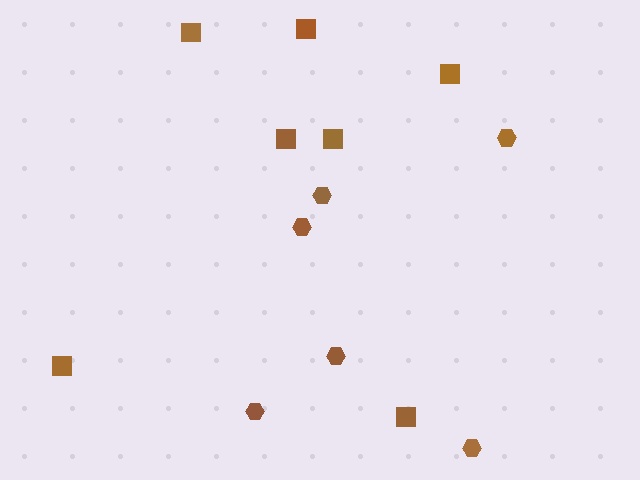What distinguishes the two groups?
There are 2 groups: one group of squares (7) and one group of hexagons (6).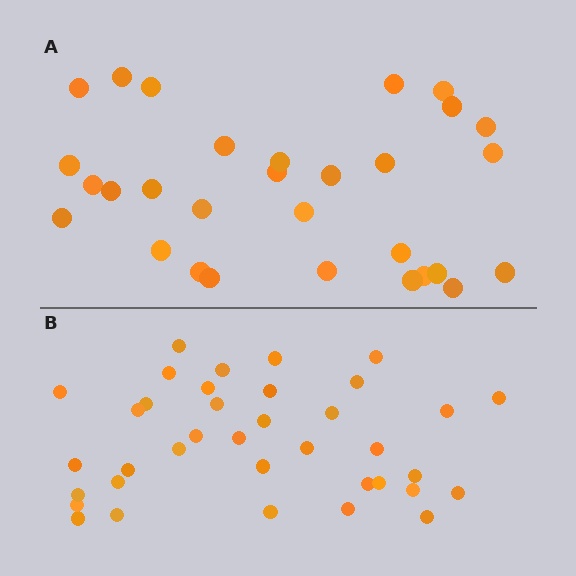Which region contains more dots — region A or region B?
Region B (the bottom region) has more dots.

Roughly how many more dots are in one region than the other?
Region B has roughly 8 or so more dots than region A.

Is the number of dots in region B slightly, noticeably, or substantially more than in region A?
Region B has only slightly more — the two regions are fairly close. The ratio is roughly 1.2 to 1.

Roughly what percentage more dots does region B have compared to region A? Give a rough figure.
About 25% more.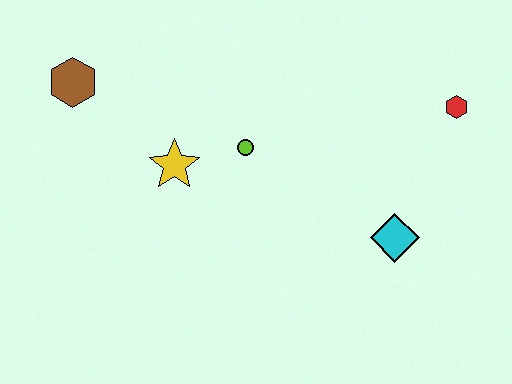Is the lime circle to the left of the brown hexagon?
No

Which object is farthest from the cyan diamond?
The brown hexagon is farthest from the cyan diamond.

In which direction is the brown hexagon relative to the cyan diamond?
The brown hexagon is to the left of the cyan diamond.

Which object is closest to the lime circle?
The yellow star is closest to the lime circle.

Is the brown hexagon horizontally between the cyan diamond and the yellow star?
No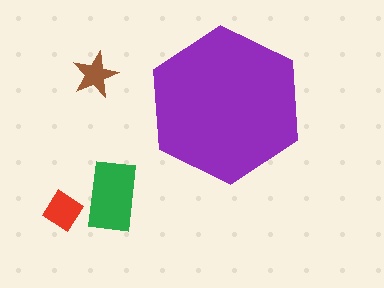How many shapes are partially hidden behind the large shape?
0 shapes are partially hidden.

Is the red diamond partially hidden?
No, the red diamond is fully visible.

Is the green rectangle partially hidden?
No, the green rectangle is fully visible.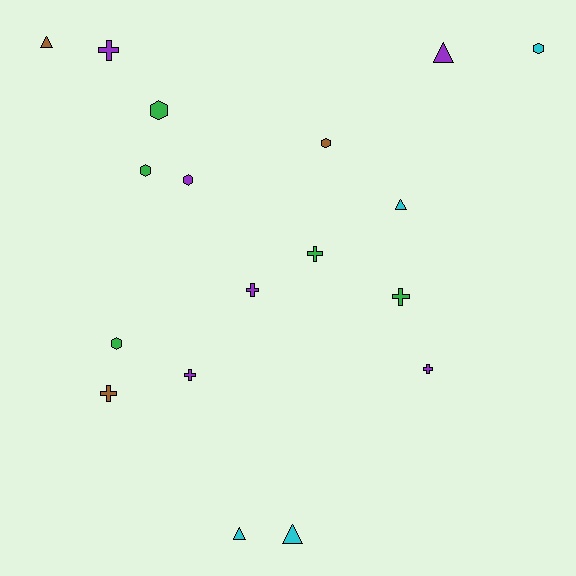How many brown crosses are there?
There is 1 brown cross.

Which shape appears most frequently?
Cross, with 7 objects.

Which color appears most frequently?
Purple, with 6 objects.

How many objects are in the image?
There are 18 objects.